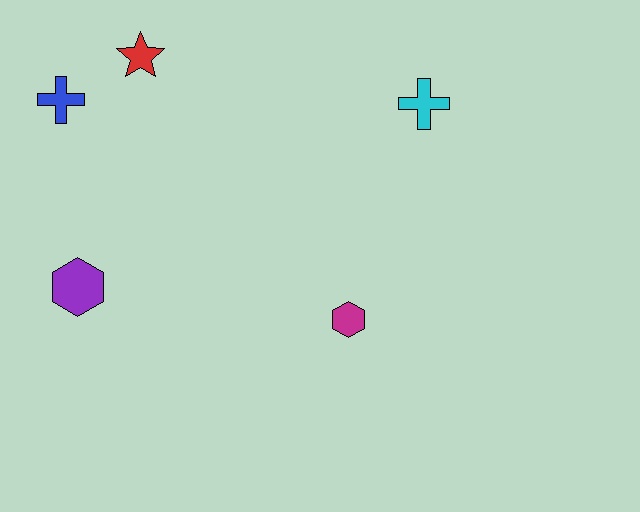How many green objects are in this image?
There are no green objects.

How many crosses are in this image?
There are 2 crosses.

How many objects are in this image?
There are 5 objects.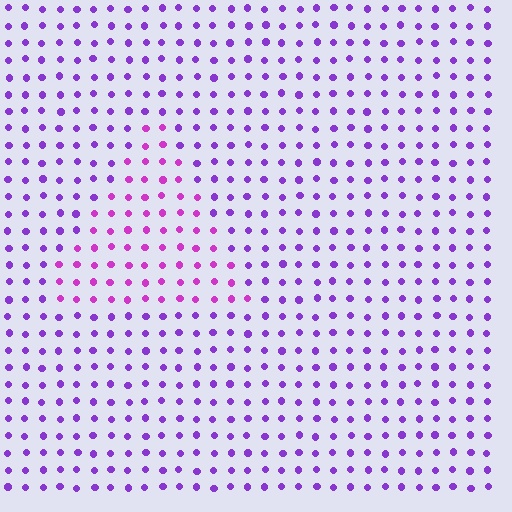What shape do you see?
I see a triangle.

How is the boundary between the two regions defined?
The boundary is defined purely by a slight shift in hue (about 30 degrees). Spacing, size, and orientation are identical on both sides.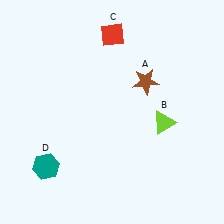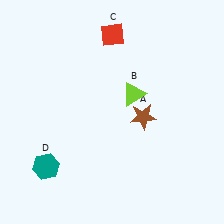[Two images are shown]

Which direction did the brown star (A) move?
The brown star (A) moved down.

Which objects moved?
The objects that moved are: the brown star (A), the lime triangle (B).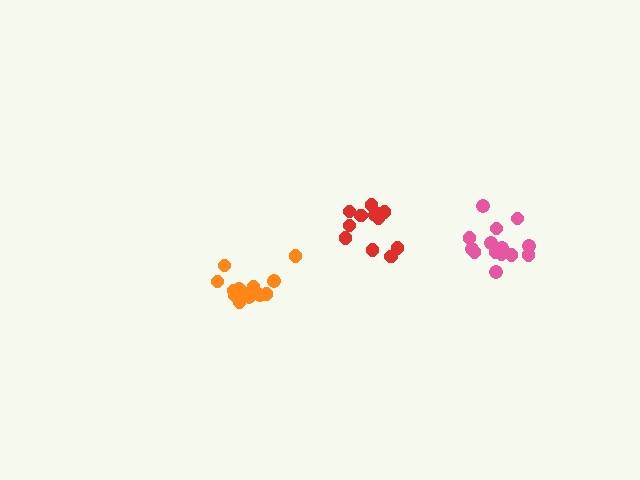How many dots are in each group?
Group 1: 14 dots, Group 2: 14 dots, Group 3: 12 dots (40 total).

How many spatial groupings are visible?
There are 3 spatial groupings.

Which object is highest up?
The red cluster is topmost.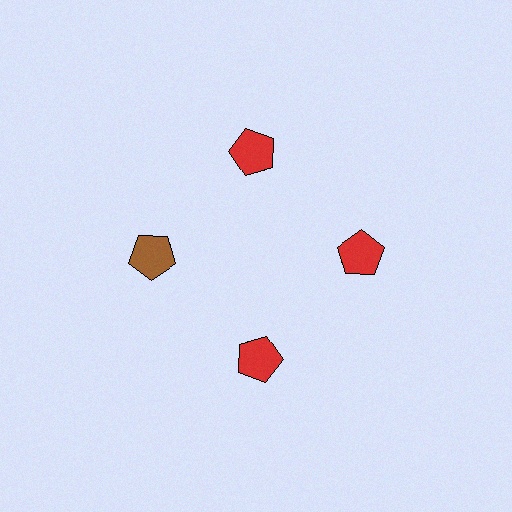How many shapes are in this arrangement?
There are 4 shapes arranged in a ring pattern.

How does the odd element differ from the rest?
It has a different color: brown instead of red.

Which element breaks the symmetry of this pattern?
The brown pentagon at roughly the 9 o'clock position breaks the symmetry. All other shapes are red pentagons.